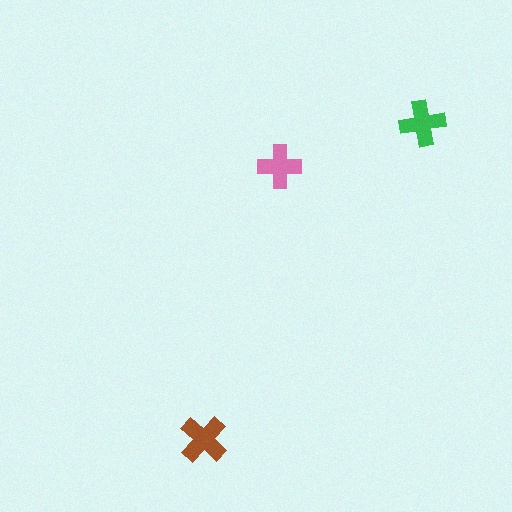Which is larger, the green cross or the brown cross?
The brown one.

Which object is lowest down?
The brown cross is bottommost.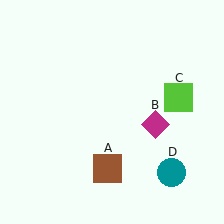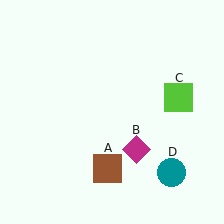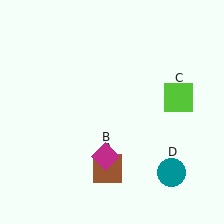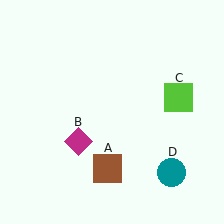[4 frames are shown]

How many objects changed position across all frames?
1 object changed position: magenta diamond (object B).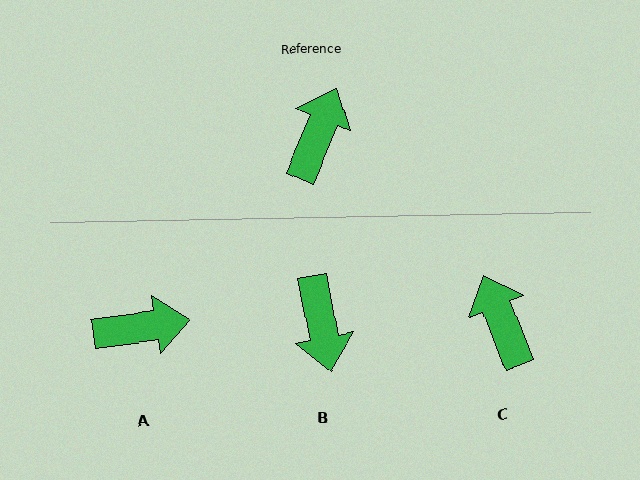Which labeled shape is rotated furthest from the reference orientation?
B, about 147 degrees away.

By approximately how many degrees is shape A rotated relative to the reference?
Approximately 59 degrees clockwise.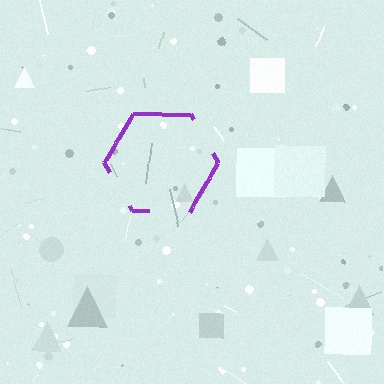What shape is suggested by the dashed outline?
The dashed outline suggests a hexagon.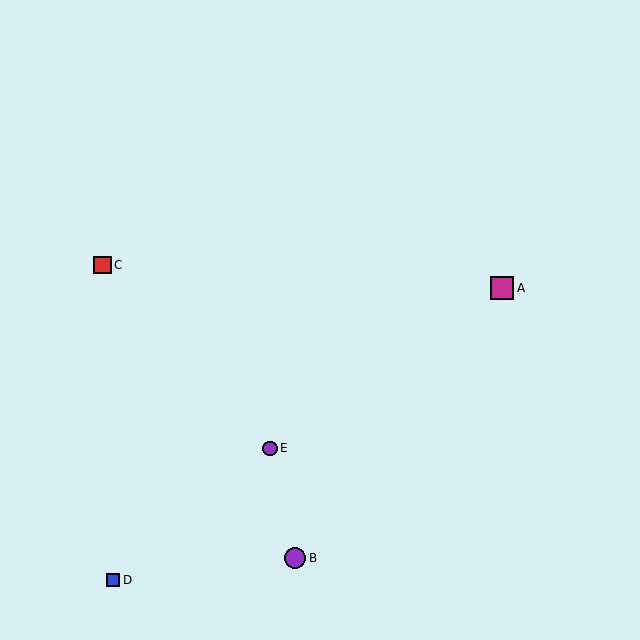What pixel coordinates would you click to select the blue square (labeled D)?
Click at (113, 580) to select the blue square D.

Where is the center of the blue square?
The center of the blue square is at (113, 580).